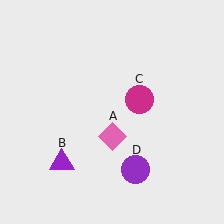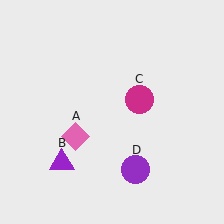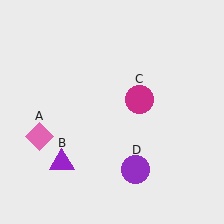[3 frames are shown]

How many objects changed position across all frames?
1 object changed position: pink diamond (object A).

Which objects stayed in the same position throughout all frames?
Purple triangle (object B) and magenta circle (object C) and purple circle (object D) remained stationary.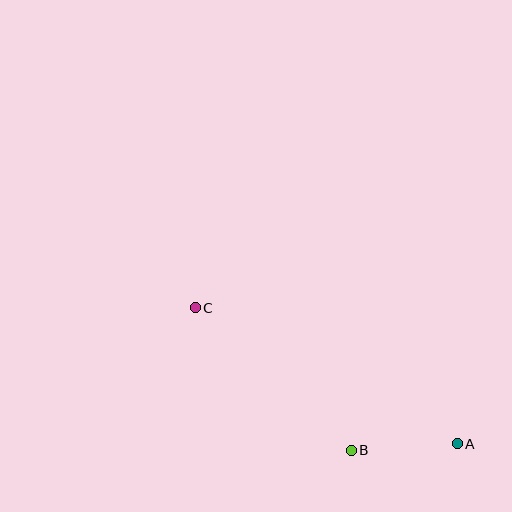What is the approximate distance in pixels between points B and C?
The distance between B and C is approximately 211 pixels.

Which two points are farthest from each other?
Points A and C are farthest from each other.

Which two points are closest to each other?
Points A and B are closest to each other.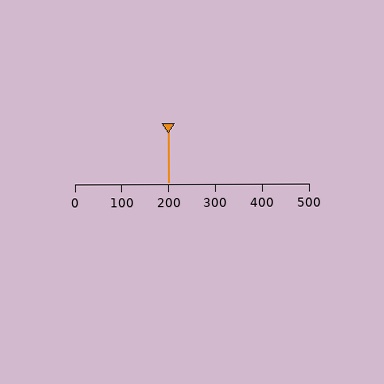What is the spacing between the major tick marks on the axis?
The major ticks are spaced 100 apart.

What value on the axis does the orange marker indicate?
The marker indicates approximately 200.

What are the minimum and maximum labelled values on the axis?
The axis runs from 0 to 500.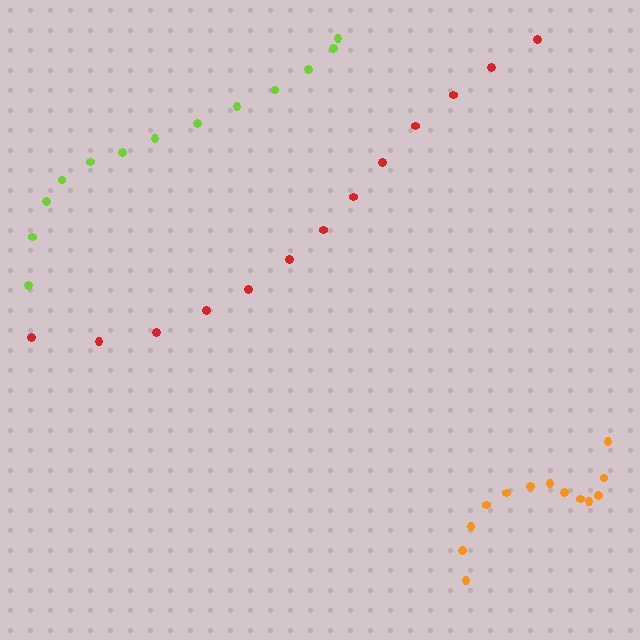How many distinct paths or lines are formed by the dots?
There are 3 distinct paths.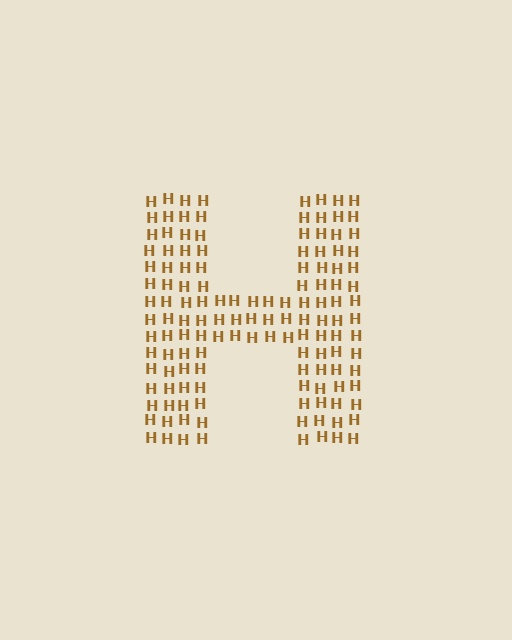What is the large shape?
The large shape is the letter H.